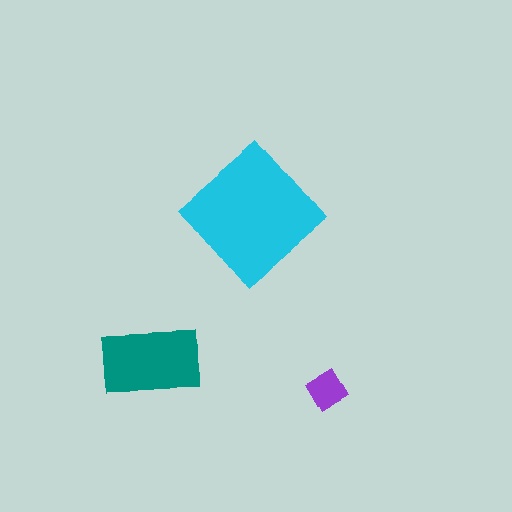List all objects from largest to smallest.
The cyan diamond, the teal rectangle, the purple diamond.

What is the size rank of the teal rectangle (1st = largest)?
2nd.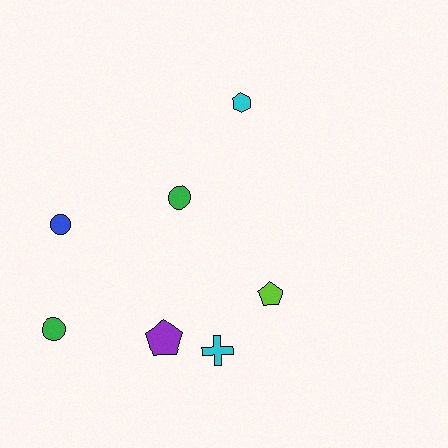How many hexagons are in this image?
There is 1 hexagon.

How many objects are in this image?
There are 7 objects.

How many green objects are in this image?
There are 2 green objects.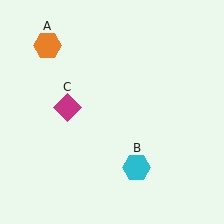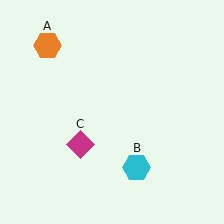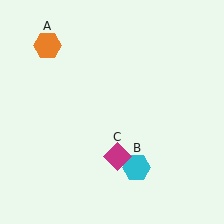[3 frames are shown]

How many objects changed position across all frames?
1 object changed position: magenta diamond (object C).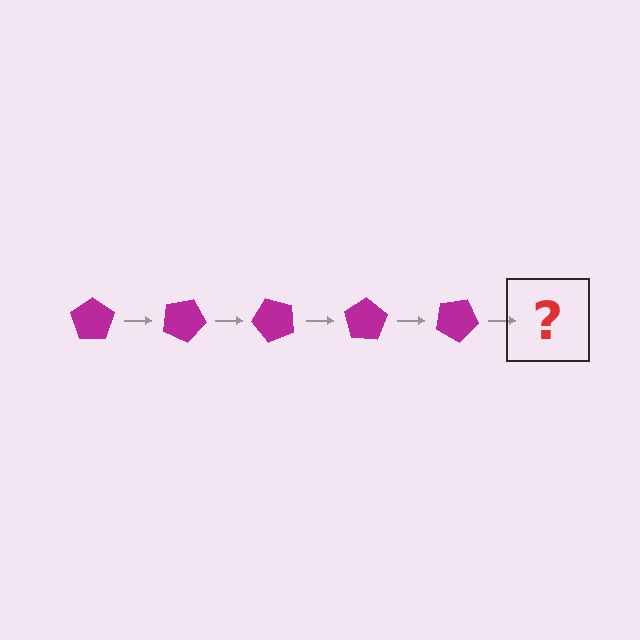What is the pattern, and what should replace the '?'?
The pattern is that the pentagon rotates 25 degrees each step. The '?' should be a magenta pentagon rotated 125 degrees.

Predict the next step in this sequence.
The next step is a magenta pentagon rotated 125 degrees.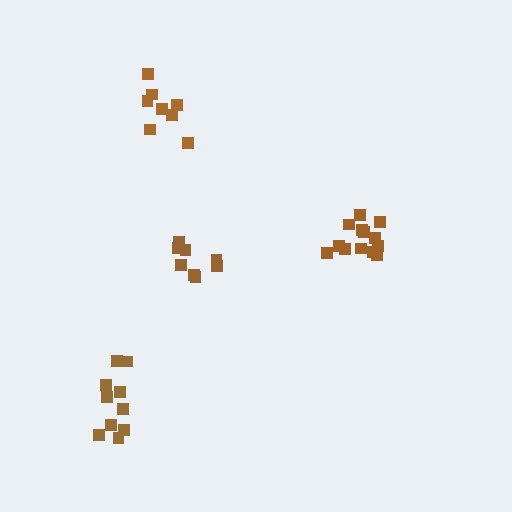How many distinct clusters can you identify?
There are 4 distinct clusters.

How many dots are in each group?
Group 1: 8 dots, Group 2: 13 dots, Group 3: 10 dots, Group 4: 8 dots (39 total).